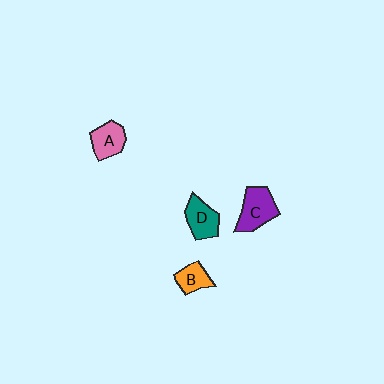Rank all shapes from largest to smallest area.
From largest to smallest: C (purple), D (teal), A (pink), B (orange).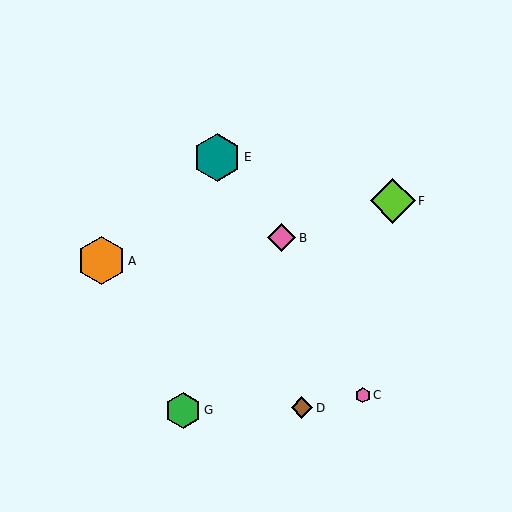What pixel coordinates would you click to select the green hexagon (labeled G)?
Click at (183, 410) to select the green hexagon G.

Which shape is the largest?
The orange hexagon (labeled A) is the largest.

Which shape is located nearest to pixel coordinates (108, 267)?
The orange hexagon (labeled A) at (101, 261) is nearest to that location.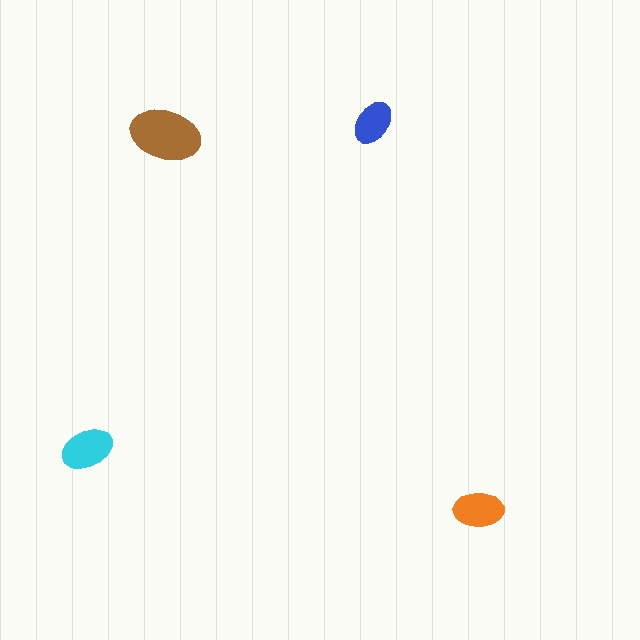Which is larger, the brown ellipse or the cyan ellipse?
The brown one.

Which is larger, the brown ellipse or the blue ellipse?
The brown one.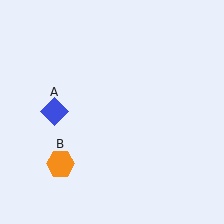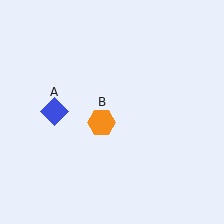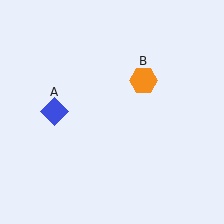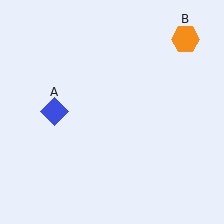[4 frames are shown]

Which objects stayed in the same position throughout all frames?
Blue diamond (object A) remained stationary.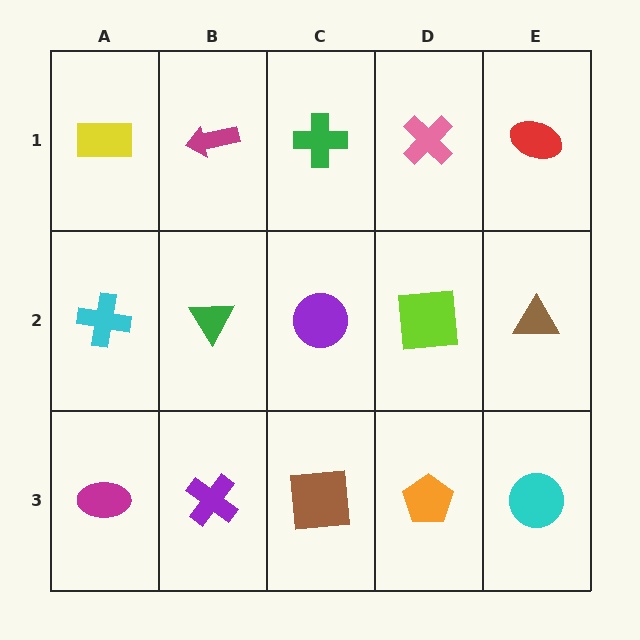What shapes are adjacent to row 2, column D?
A pink cross (row 1, column D), an orange pentagon (row 3, column D), a purple circle (row 2, column C), a brown triangle (row 2, column E).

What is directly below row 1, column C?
A purple circle.